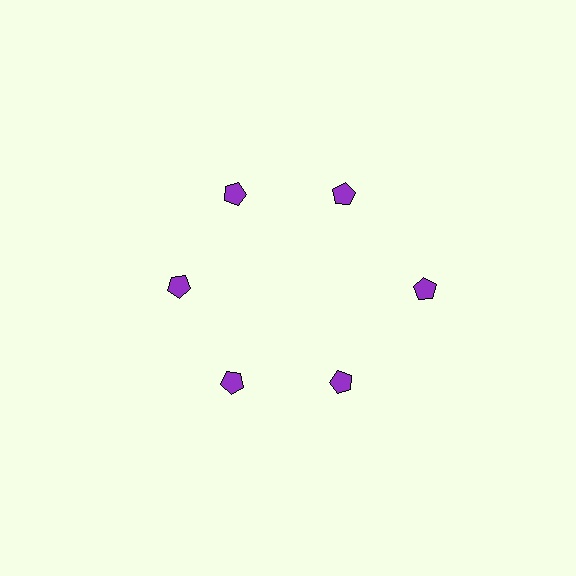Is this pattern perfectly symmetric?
No. The 6 purple pentagons are arranged in a ring, but one element near the 3 o'clock position is pushed outward from the center, breaking the 6-fold rotational symmetry.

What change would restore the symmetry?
The symmetry would be restored by moving it inward, back onto the ring so that all 6 pentagons sit at equal angles and equal distance from the center.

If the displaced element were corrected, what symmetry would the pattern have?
It would have 6-fold rotational symmetry — the pattern would map onto itself every 60 degrees.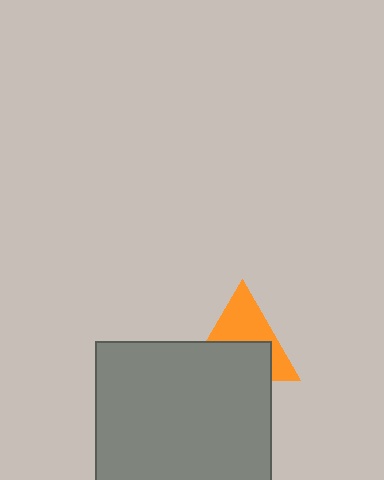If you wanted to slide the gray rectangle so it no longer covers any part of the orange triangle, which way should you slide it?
Slide it down — that is the most direct way to separate the two shapes.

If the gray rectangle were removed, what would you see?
You would see the complete orange triangle.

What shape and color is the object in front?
The object in front is a gray rectangle.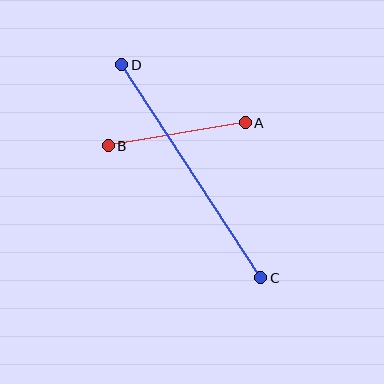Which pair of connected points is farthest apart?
Points C and D are farthest apart.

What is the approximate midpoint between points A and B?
The midpoint is at approximately (177, 134) pixels.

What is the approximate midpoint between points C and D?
The midpoint is at approximately (191, 171) pixels.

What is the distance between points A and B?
The distance is approximately 139 pixels.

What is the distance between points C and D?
The distance is approximately 254 pixels.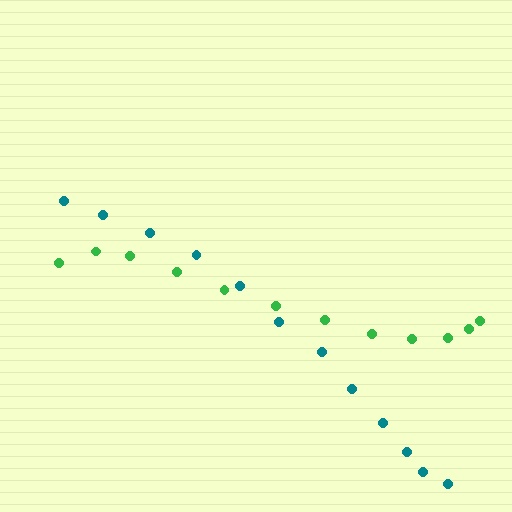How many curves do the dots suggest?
There are 2 distinct paths.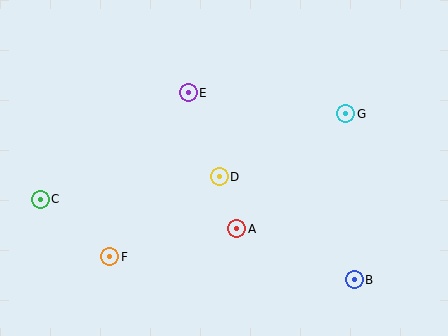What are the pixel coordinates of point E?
Point E is at (188, 93).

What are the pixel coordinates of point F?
Point F is at (110, 257).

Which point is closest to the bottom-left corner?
Point F is closest to the bottom-left corner.